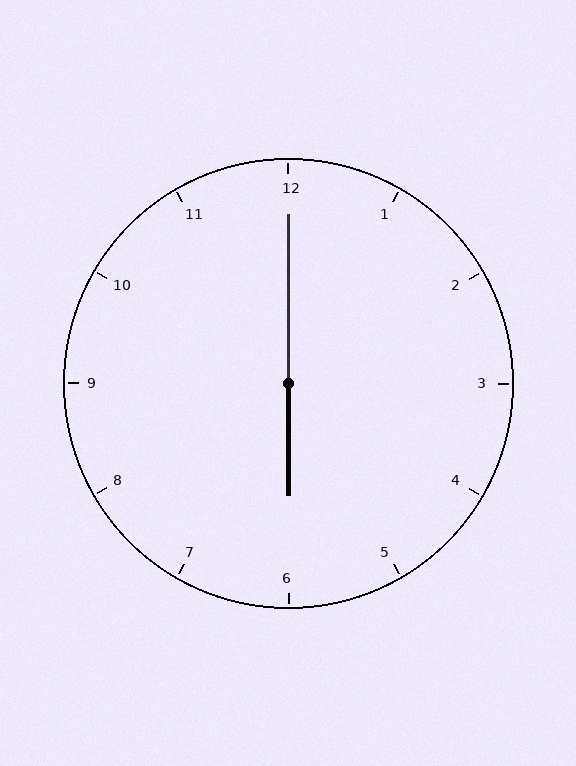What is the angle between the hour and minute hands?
Approximately 180 degrees.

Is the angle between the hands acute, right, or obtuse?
It is obtuse.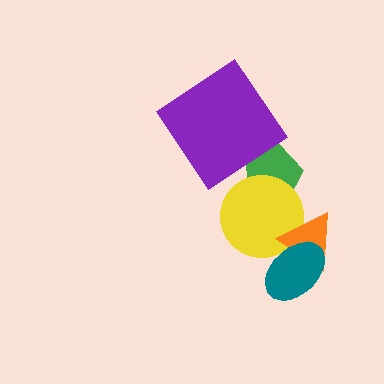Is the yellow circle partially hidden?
Yes, it is partially covered by another shape.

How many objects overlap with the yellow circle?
3 objects overlap with the yellow circle.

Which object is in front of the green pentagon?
The yellow circle is in front of the green pentagon.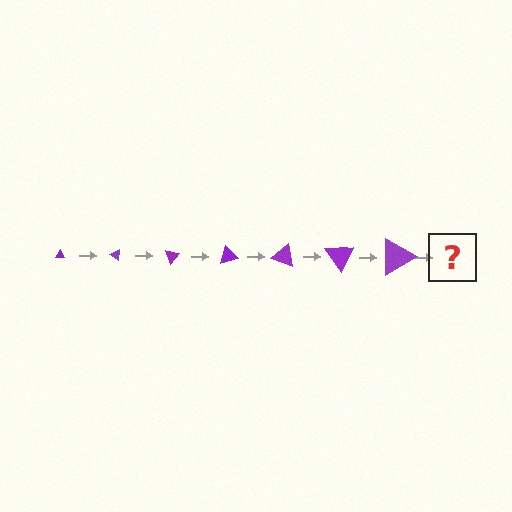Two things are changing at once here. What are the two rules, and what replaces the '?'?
The two rules are that the triangle grows larger each step and it rotates 35 degrees each step. The '?' should be a triangle, larger than the previous one and rotated 245 degrees from the start.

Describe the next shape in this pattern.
It should be a triangle, larger than the previous one and rotated 245 degrees from the start.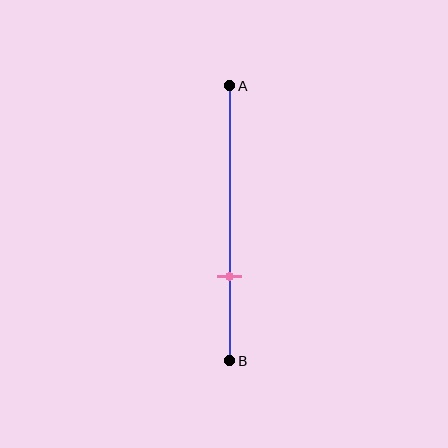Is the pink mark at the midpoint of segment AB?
No, the mark is at about 70% from A, not at the 50% midpoint.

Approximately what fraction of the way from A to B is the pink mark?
The pink mark is approximately 70% of the way from A to B.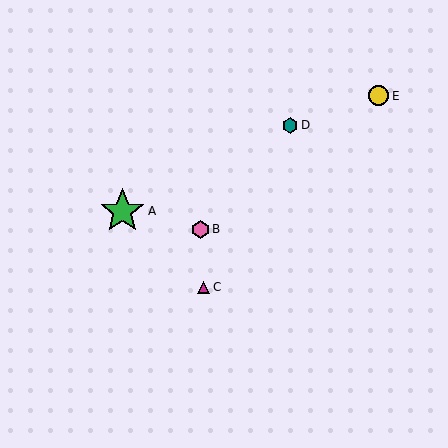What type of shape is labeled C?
Shape C is a magenta triangle.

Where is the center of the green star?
The center of the green star is at (122, 211).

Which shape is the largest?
The green star (labeled A) is the largest.